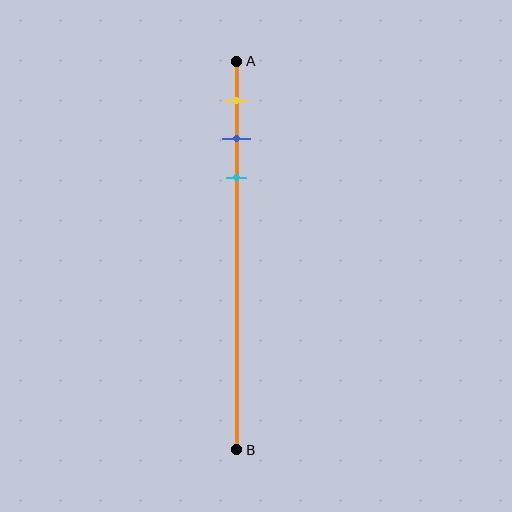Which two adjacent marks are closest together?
The blue and cyan marks are the closest adjacent pair.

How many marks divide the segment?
There are 3 marks dividing the segment.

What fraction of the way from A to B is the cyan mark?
The cyan mark is approximately 30% (0.3) of the way from A to B.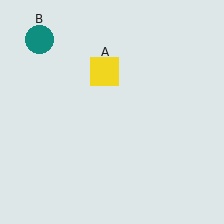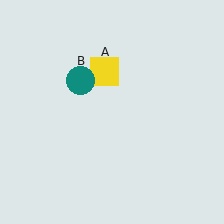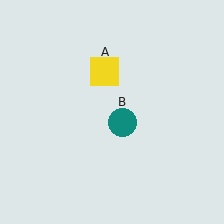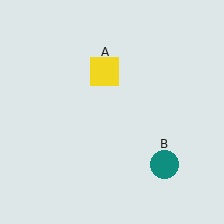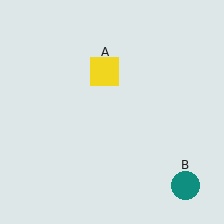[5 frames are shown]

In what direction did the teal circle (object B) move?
The teal circle (object B) moved down and to the right.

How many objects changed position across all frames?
1 object changed position: teal circle (object B).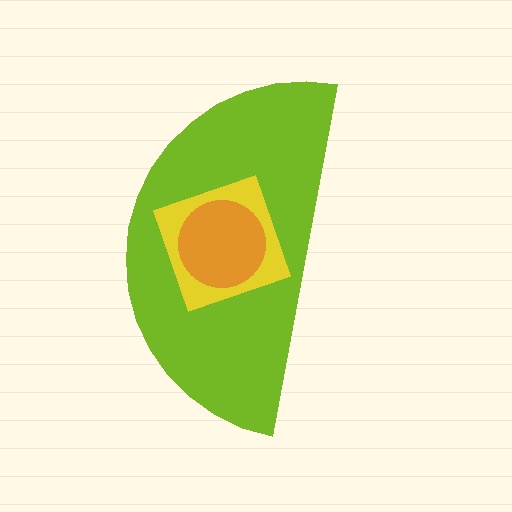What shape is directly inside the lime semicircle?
The yellow square.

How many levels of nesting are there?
3.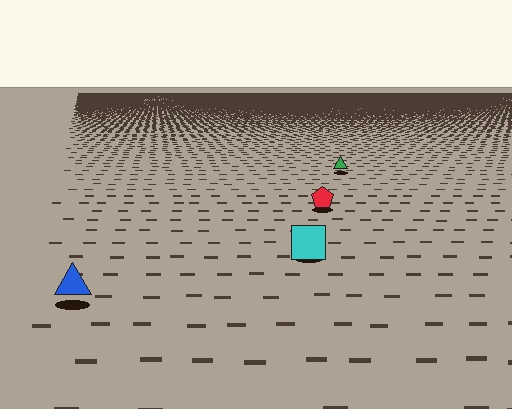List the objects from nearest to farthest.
From nearest to farthest: the blue triangle, the cyan square, the red pentagon, the green triangle.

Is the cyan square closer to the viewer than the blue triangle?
No. The blue triangle is closer — you can tell from the texture gradient: the ground texture is coarser near it.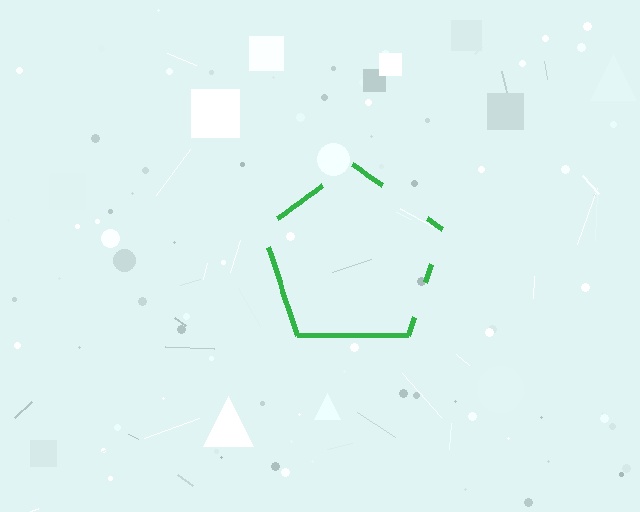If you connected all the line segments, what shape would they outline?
They would outline a pentagon.